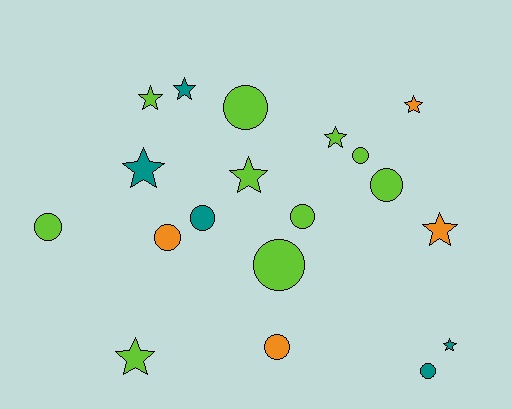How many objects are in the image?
There are 19 objects.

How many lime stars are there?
There are 4 lime stars.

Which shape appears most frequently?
Circle, with 10 objects.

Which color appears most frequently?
Lime, with 10 objects.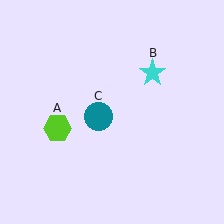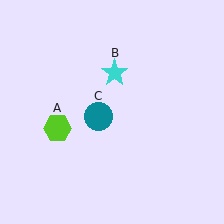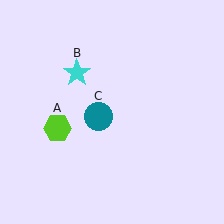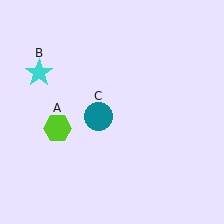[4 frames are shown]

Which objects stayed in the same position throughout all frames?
Lime hexagon (object A) and teal circle (object C) remained stationary.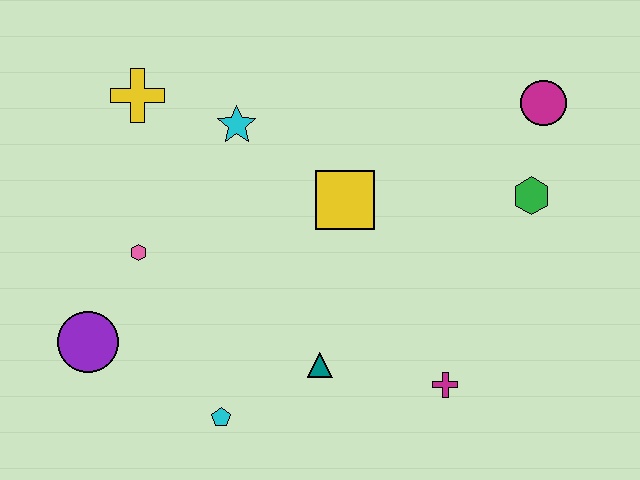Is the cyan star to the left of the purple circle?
No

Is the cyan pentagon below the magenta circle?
Yes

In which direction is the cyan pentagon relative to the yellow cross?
The cyan pentagon is below the yellow cross.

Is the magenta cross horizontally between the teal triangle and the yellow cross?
No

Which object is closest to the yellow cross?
The cyan star is closest to the yellow cross.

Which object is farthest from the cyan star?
The magenta cross is farthest from the cyan star.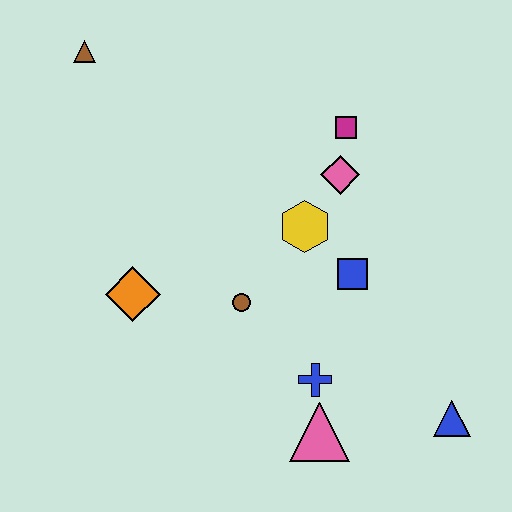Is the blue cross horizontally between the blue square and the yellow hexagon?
Yes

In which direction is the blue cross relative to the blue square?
The blue cross is below the blue square.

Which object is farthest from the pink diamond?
The brown triangle is farthest from the pink diamond.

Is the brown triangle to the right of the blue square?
No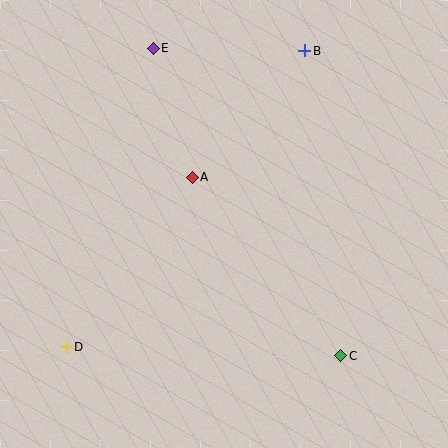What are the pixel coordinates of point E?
Point E is at (153, 48).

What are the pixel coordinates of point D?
Point D is at (66, 347).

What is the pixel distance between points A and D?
The distance between A and D is 212 pixels.